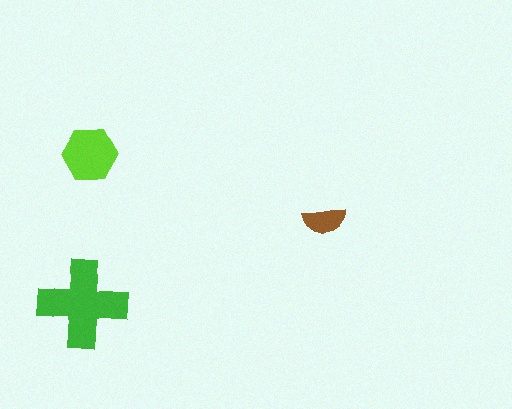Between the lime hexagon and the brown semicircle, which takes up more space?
The lime hexagon.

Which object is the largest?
The green cross.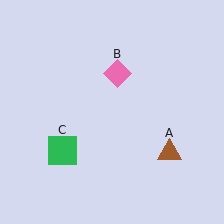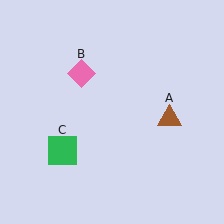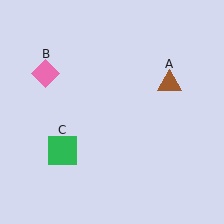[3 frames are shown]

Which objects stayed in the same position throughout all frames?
Green square (object C) remained stationary.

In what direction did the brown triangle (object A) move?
The brown triangle (object A) moved up.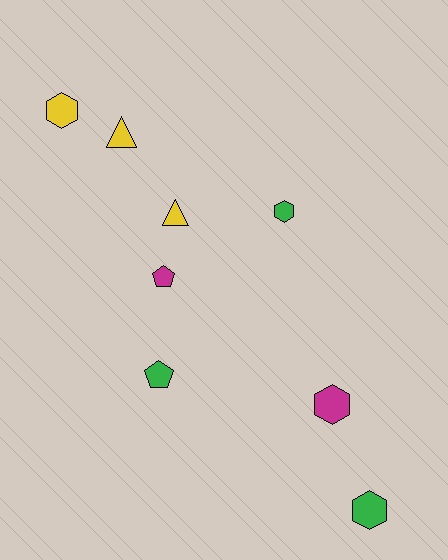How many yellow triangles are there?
There are 2 yellow triangles.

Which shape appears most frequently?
Hexagon, with 4 objects.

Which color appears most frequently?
Green, with 3 objects.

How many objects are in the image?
There are 8 objects.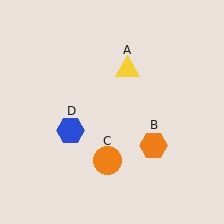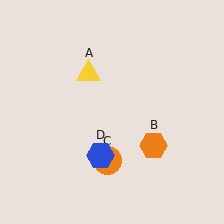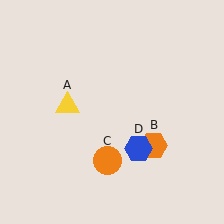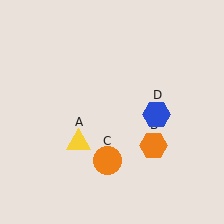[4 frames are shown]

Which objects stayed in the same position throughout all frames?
Orange hexagon (object B) and orange circle (object C) remained stationary.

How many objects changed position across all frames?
2 objects changed position: yellow triangle (object A), blue hexagon (object D).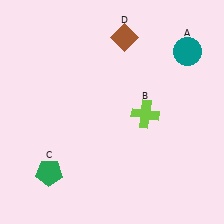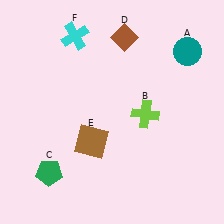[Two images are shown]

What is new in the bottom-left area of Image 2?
A brown square (E) was added in the bottom-left area of Image 2.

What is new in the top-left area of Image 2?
A cyan cross (F) was added in the top-left area of Image 2.